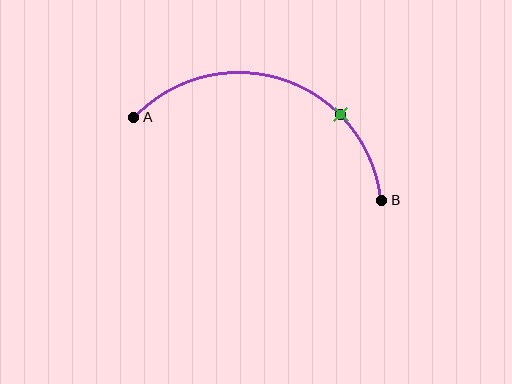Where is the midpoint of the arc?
The arc midpoint is the point on the curve farthest from the straight line joining A and B. It sits above that line.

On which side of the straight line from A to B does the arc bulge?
The arc bulges above the straight line connecting A and B.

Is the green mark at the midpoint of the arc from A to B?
No. The green mark lies on the arc but is closer to endpoint B. The arc midpoint would be at the point on the curve equidistant along the arc from both A and B.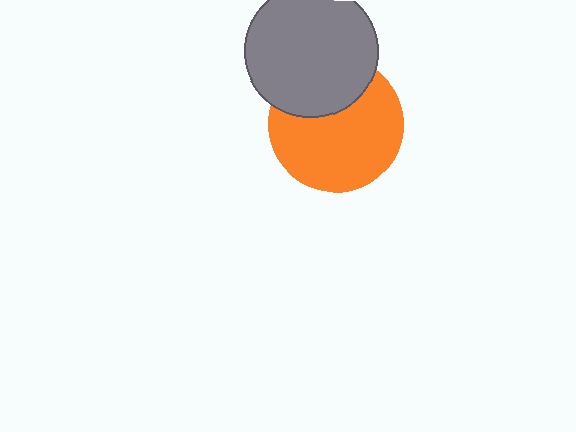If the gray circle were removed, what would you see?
You would see the complete orange circle.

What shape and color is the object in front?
The object in front is a gray circle.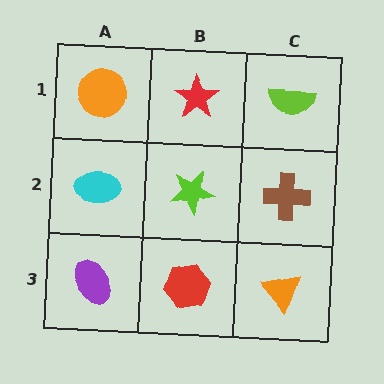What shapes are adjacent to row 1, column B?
A lime star (row 2, column B), an orange circle (row 1, column A), a lime semicircle (row 1, column C).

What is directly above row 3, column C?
A brown cross.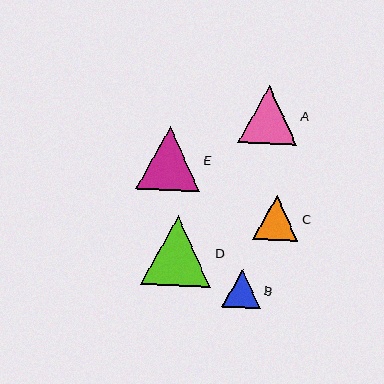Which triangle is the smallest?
Triangle B is the smallest with a size of approximately 38 pixels.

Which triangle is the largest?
Triangle D is the largest with a size of approximately 70 pixels.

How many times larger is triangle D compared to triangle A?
Triangle D is approximately 1.2 times the size of triangle A.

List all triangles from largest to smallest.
From largest to smallest: D, E, A, C, B.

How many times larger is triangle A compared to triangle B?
Triangle A is approximately 1.5 times the size of triangle B.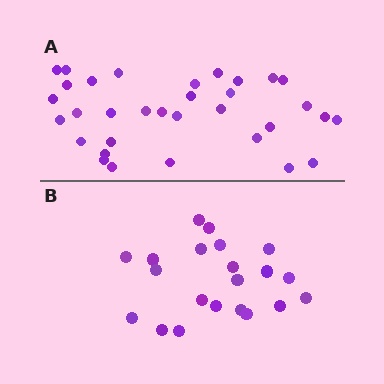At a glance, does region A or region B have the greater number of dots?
Region A (the top region) has more dots.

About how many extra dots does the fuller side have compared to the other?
Region A has roughly 12 or so more dots than region B.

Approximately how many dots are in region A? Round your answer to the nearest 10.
About 30 dots. (The exact count is 33, which rounds to 30.)